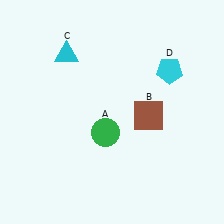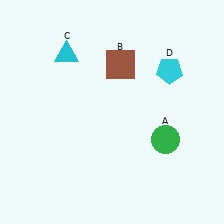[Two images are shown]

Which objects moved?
The objects that moved are: the green circle (A), the brown square (B).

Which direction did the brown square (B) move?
The brown square (B) moved up.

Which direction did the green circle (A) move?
The green circle (A) moved right.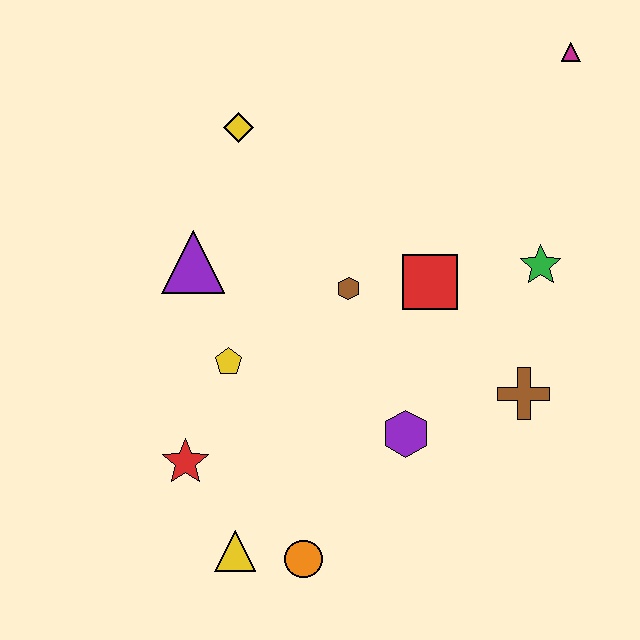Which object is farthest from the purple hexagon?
The magenta triangle is farthest from the purple hexagon.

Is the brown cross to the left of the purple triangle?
No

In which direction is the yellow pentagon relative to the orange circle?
The yellow pentagon is above the orange circle.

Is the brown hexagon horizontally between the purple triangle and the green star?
Yes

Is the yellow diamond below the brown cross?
No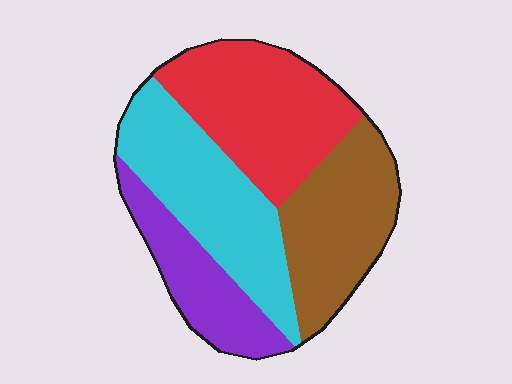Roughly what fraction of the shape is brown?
Brown covers 25% of the shape.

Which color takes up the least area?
Purple, at roughly 15%.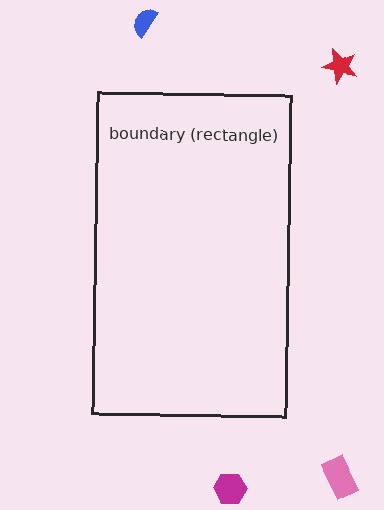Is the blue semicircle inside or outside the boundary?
Outside.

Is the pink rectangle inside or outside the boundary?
Outside.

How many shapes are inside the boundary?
0 inside, 4 outside.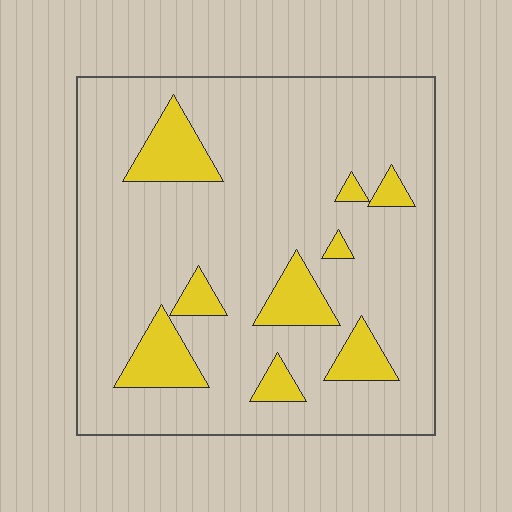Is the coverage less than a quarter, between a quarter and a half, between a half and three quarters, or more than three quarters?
Less than a quarter.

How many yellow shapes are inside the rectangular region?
9.